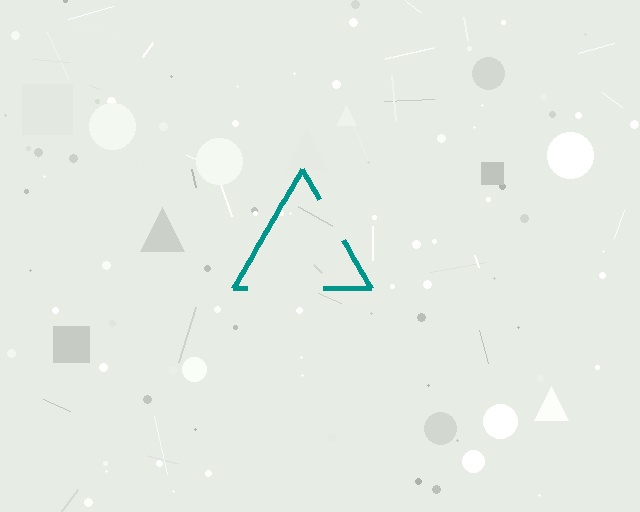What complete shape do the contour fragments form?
The contour fragments form a triangle.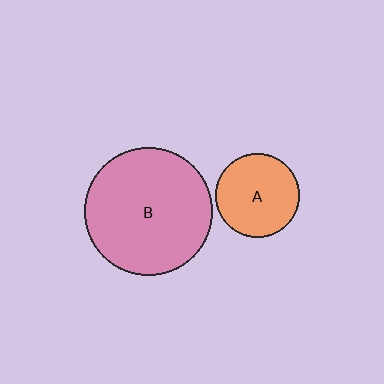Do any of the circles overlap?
No, none of the circles overlap.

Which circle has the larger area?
Circle B (pink).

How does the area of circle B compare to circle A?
Approximately 2.3 times.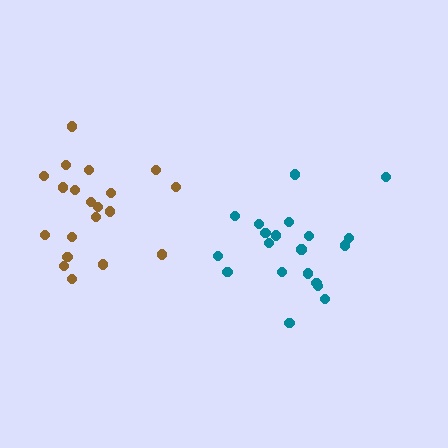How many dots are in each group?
Group 1: 20 dots, Group 2: 20 dots (40 total).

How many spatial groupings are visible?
There are 2 spatial groupings.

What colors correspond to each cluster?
The clusters are colored: brown, teal.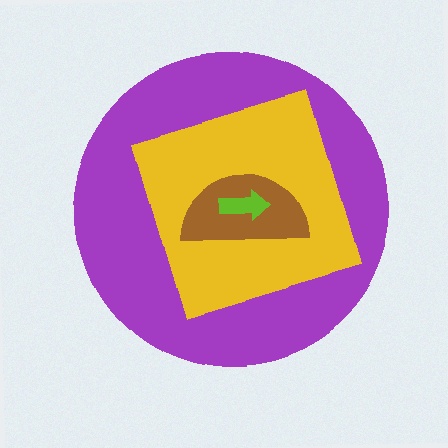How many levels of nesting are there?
4.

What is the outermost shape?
The purple circle.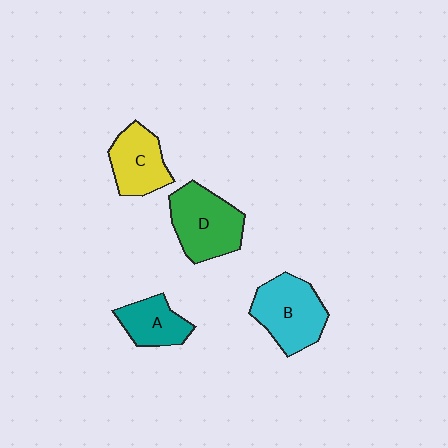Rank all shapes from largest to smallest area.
From largest to smallest: D (green), B (cyan), C (yellow), A (teal).